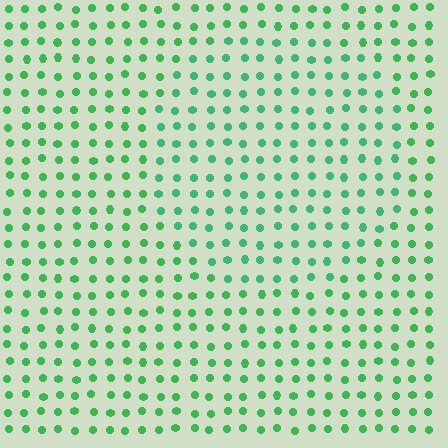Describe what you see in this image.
The image is filled with small green elements in a uniform arrangement. A circle-shaped region is visible where the elements are tinted to a slightly different hue, forming a subtle color boundary.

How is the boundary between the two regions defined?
The boundary is defined purely by a slight shift in hue (about 19 degrees). Spacing, size, and orientation are identical on both sides.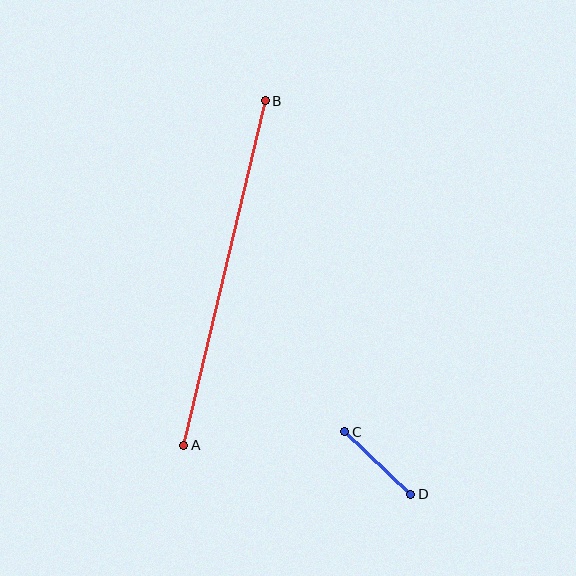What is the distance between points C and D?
The distance is approximately 91 pixels.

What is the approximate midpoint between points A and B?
The midpoint is at approximately (224, 273) pixels.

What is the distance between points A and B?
The distance is approximately 354 pixels.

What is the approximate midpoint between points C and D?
The midpoint is at approximately (378, 463) pixels.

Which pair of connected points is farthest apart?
Points A and B are farthest apart.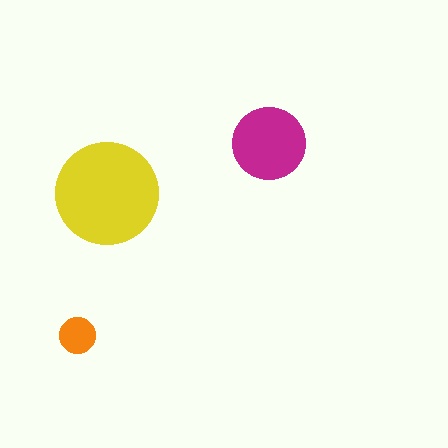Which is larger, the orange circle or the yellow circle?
The yellow one.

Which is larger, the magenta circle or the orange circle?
The magenta one.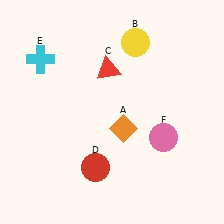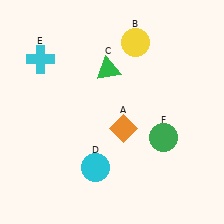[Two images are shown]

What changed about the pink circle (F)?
In Image 1, F is pink. In Image 2, it changed to green.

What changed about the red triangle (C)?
In Image 1, C is red. In Image 2, it changed to green.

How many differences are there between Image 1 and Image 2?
There are 3 differences between the two images.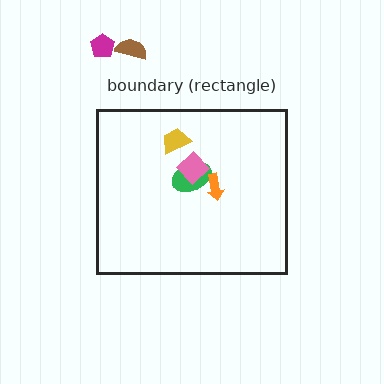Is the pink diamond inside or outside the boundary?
Inside.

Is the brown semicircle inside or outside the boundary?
Outside.